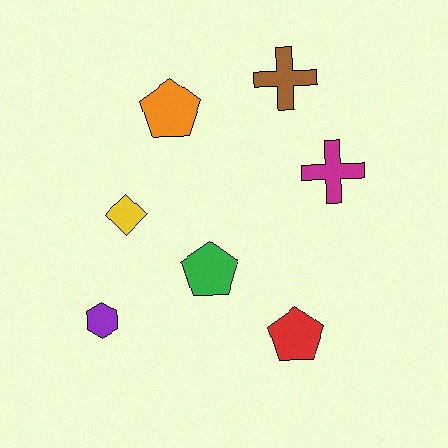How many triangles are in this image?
There are no triangles.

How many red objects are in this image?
There is 1 red object.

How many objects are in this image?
There are 7 objects.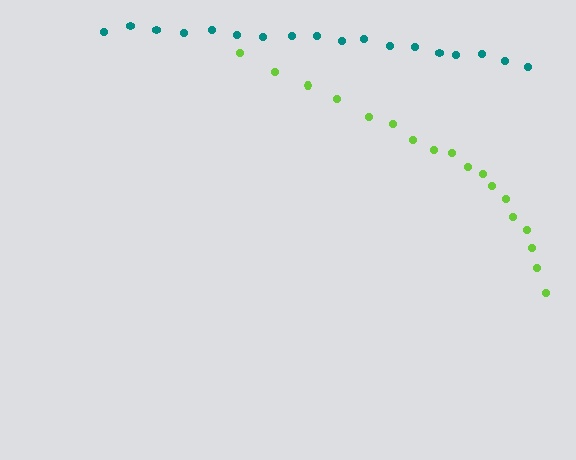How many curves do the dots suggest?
There are 2 distinct paths.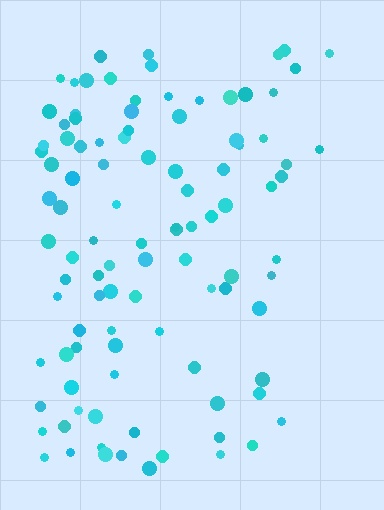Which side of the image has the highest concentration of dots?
The left.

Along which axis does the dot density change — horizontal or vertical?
Horizontal.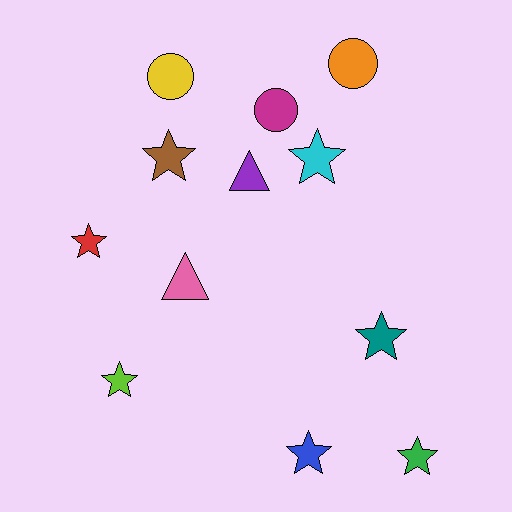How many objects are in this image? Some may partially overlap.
There are 12 objects.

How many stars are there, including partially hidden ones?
There are 7 stars.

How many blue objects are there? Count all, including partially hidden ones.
There is 1 blue object.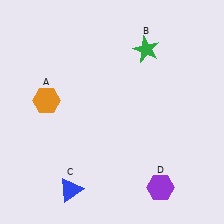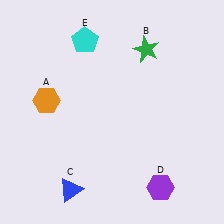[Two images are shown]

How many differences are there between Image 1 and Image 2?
There is 1 difference between the two images.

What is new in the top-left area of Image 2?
A cyan pentagon (E) was added in the top-left area of Image 2.